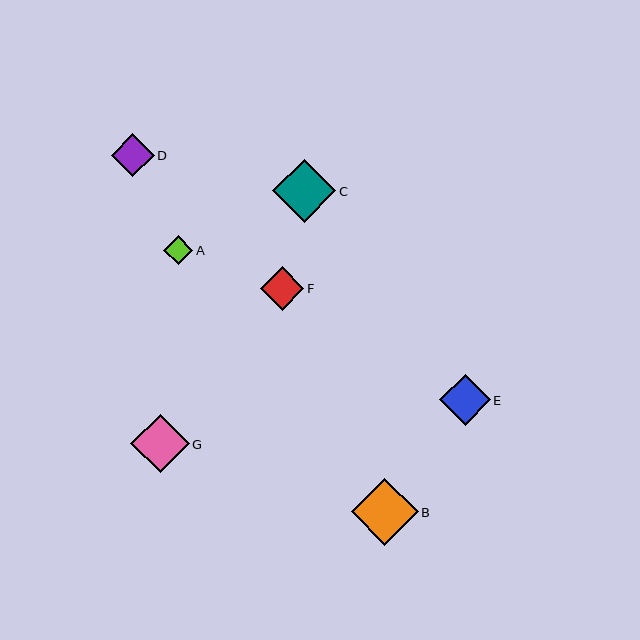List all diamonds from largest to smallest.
From largest to smallest: B, C, G, E, F, D, A.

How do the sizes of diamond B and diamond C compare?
Diamond B and diamond C are approximately the same size.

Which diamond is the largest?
Diamond B is the largest with a size of approximately 67 pixels.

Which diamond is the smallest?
Diamond A is the smallest with a size of approximately 29 pixels.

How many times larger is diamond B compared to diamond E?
Diamond B is approximately 1.3 times the size of diamond E.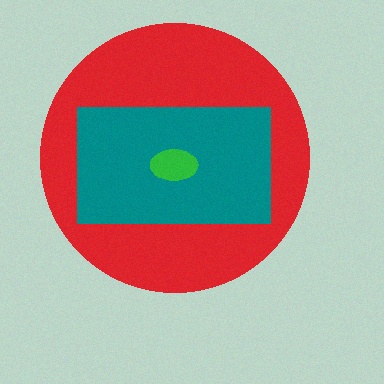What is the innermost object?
The green ellipse.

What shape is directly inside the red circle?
The teal rectangle.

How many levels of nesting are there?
3.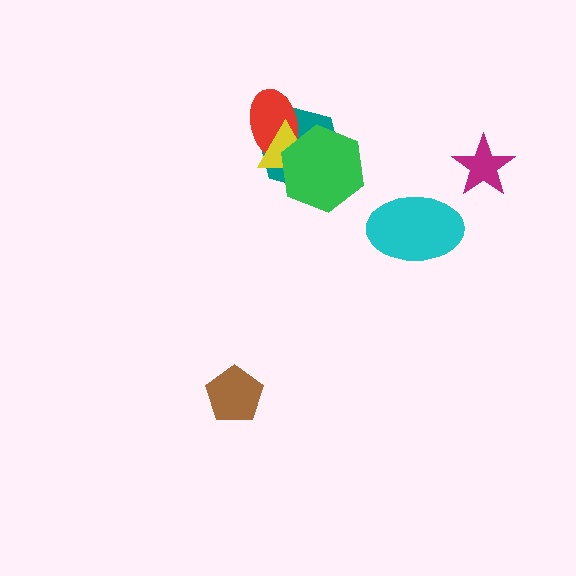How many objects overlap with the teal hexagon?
3 objects overlap with the teal hexagon.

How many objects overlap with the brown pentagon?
0 objects overlap with the brown pentagon.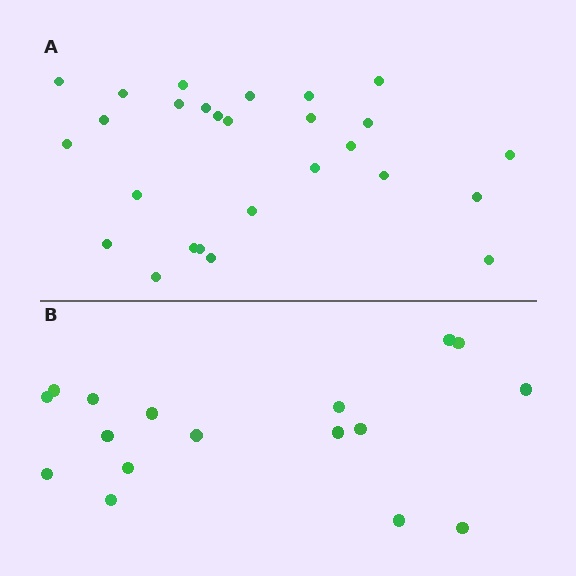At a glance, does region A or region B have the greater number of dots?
Region A (the top region) has more dots.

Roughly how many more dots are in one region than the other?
Region A has roughly 10 or so more dots than region B.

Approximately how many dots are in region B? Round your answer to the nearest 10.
About 20 dots. (The exact count is 17, which rounds to 20.)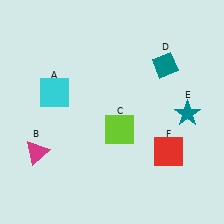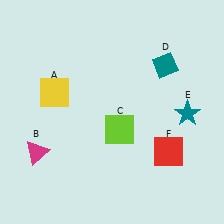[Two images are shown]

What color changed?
The square (A) changed from cyan in Image 1 to yellow in Image 2.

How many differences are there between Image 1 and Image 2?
There is 1 difference between the two images.